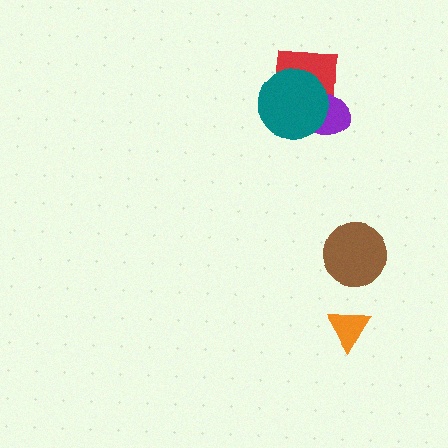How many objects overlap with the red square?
2 objects overlap with the red square.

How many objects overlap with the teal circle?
2 objects overlap with the teal circle.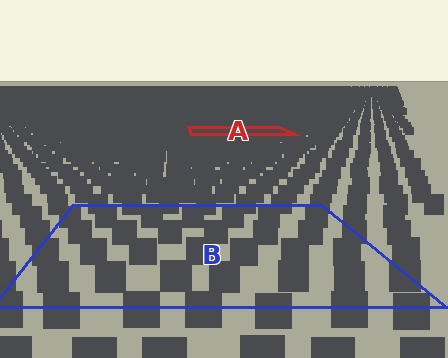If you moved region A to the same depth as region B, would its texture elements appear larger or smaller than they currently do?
They would appear larger. At a closer depth, the same texture elements are projected at a bigger on-screen size.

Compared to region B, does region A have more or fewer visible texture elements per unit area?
Region A has more texture elements per unit area — they are packed more densely because it is farther away.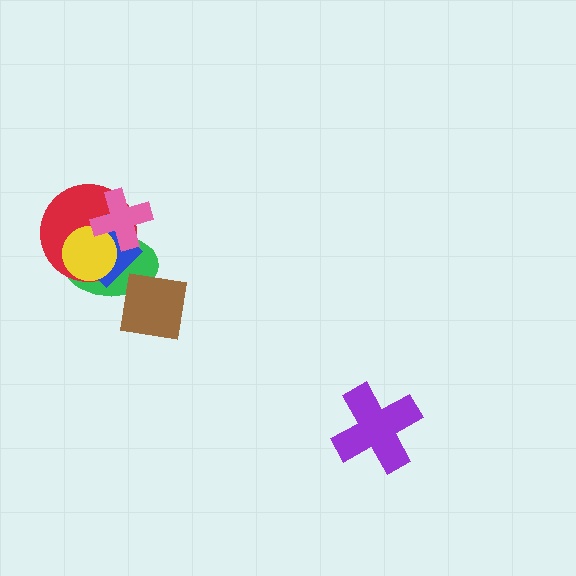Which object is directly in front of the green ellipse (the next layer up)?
The red circle is directly in front of the green ellipse.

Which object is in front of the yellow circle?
The pink cross is in front of the yellow circle.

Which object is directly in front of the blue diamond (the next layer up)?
The yellow circle is directly in front of the blue diamond.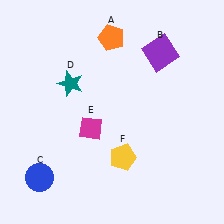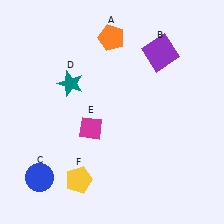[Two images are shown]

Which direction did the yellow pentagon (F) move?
The yellow pentagon (F) moved left.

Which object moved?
The yellow pentagon (F) moved left.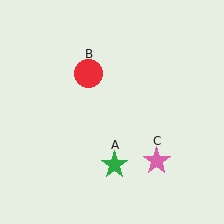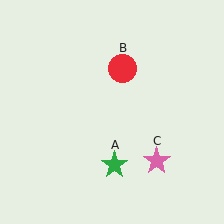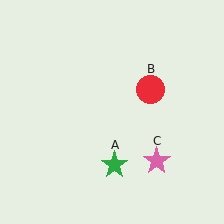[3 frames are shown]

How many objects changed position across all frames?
1 object changed position: red circle (object B).